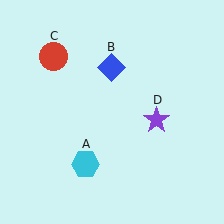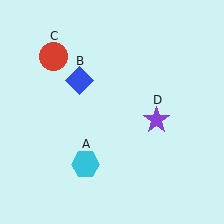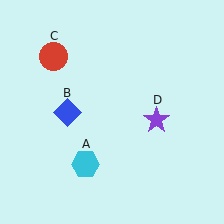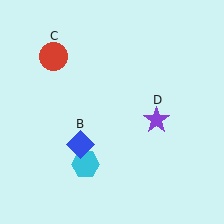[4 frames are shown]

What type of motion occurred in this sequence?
The blue diamond (object B) rotated counterclockwise around the center of the scene.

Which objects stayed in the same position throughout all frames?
Cyan hexagon (object A) and red circle (object C) and purple star (object D) remained stationary.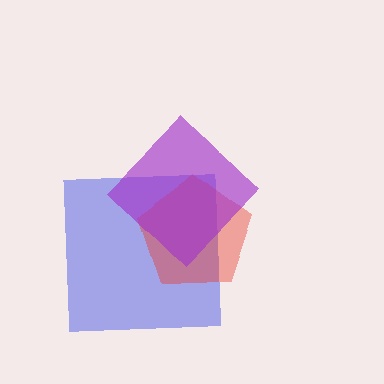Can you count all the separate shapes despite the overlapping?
Yes, there are 3 separate shapes.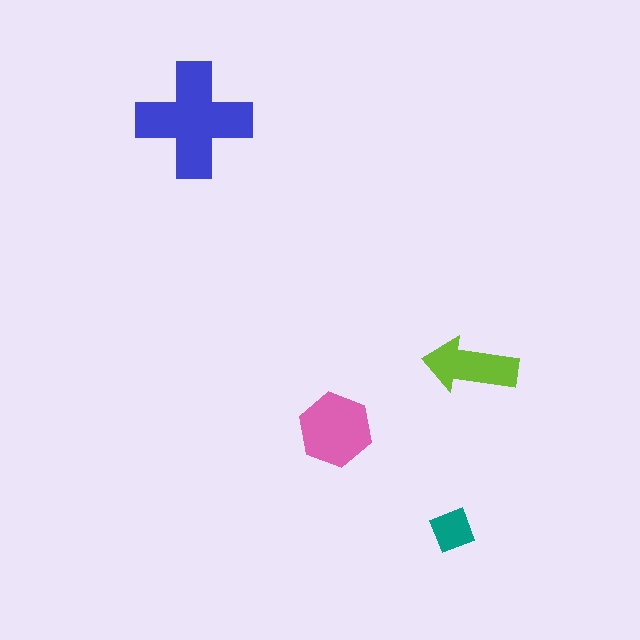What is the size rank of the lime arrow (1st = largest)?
3rd.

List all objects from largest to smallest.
The blue cross, the pink hexagon, the lime arrow, the teal diamond.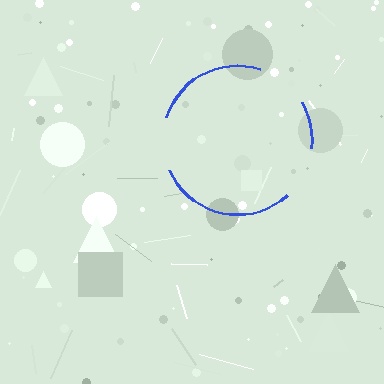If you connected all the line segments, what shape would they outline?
They would outline a circle.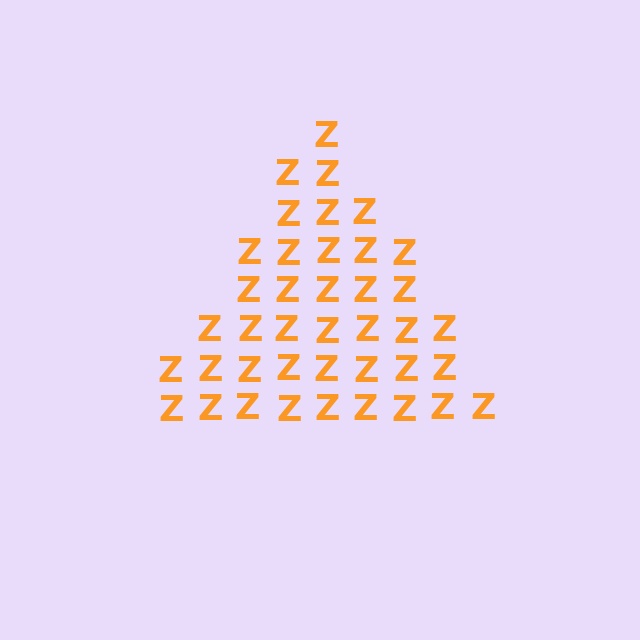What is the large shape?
The large shape is a triangle.